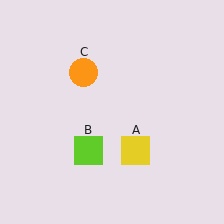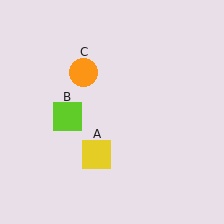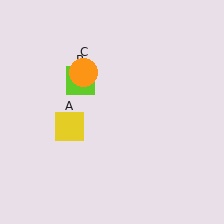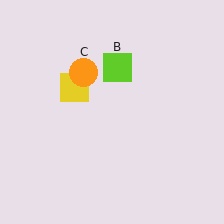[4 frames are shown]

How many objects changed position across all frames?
2 objects changed position: yellow square (object A), lime square (object B).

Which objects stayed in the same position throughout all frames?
Orange circle (object C) remained stationary.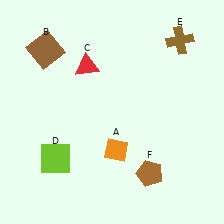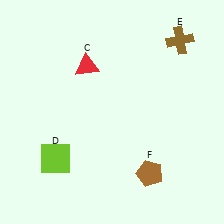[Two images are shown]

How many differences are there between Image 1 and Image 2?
There are 2 differences between the two images.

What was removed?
The orange diamond (A), the brown square (B) were removed in Image 2.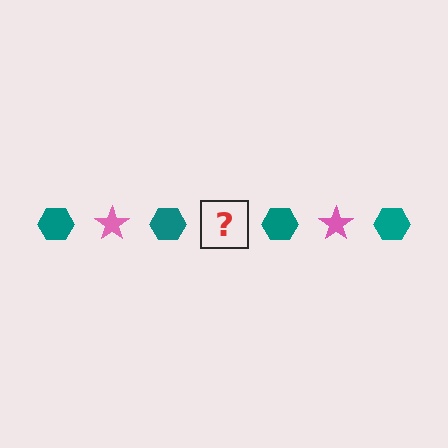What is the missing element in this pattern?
The missing element is a pink star.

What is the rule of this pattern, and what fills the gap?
The rule is that the pattern alternates between teal hexagon and pink star. The gap should be filled with a pink star.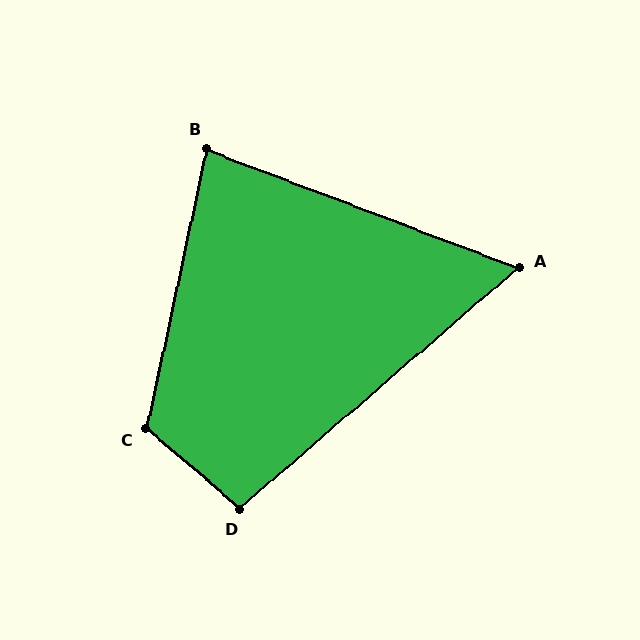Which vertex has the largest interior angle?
C, at approximately 118 degrees.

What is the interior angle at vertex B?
Approximately 81 degrees (acute).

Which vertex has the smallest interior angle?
A, at approximately 62 degrees.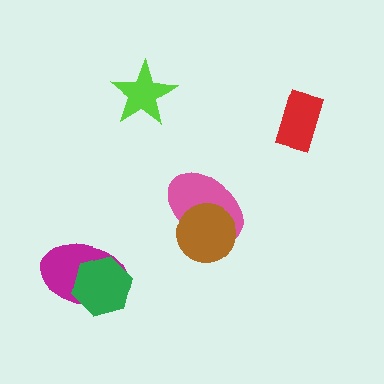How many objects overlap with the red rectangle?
0 objects overlap with the red rectangle.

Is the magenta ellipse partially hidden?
Yes, it is partially covered by another shape.